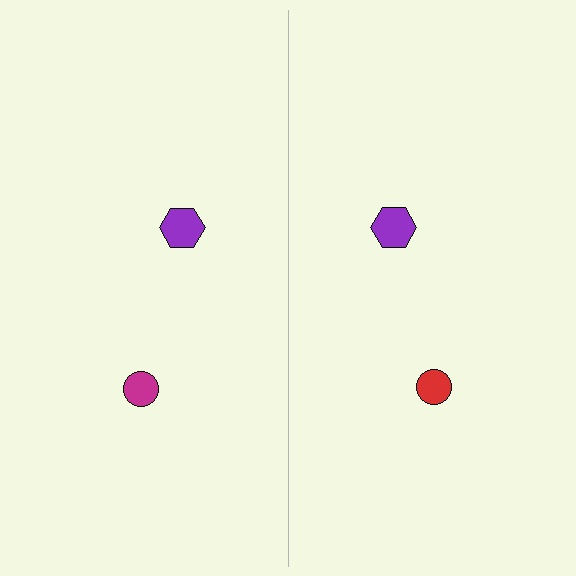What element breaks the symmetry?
The red circle on the right side breaks the symmetry — its mirror counterpart is magenta.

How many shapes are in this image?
There are 4 shapes in this image.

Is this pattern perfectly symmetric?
No, the pattern is not perfectly symmetric. The red circle on the right side breaks the symmetry — its mirror counterpart is magenta.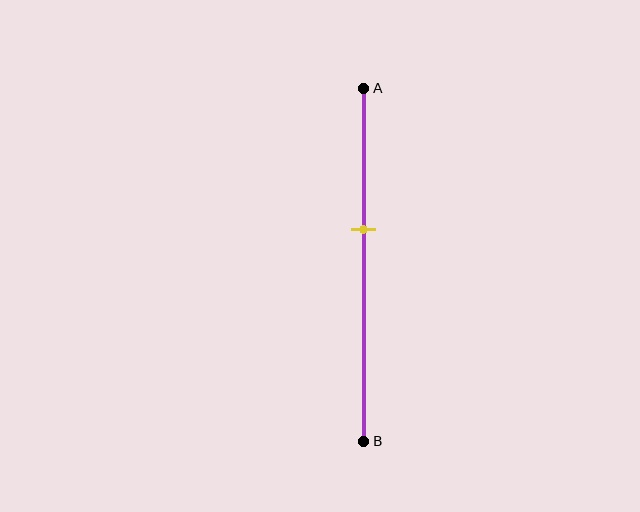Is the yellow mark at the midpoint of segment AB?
No, the mark is at about 40% from A, not at the 50% midpoint.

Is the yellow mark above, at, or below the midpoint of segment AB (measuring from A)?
The yellow mark is above the midpoint of segment AB.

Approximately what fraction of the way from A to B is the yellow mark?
The yellow mark is approximately 40% of the way from A to B.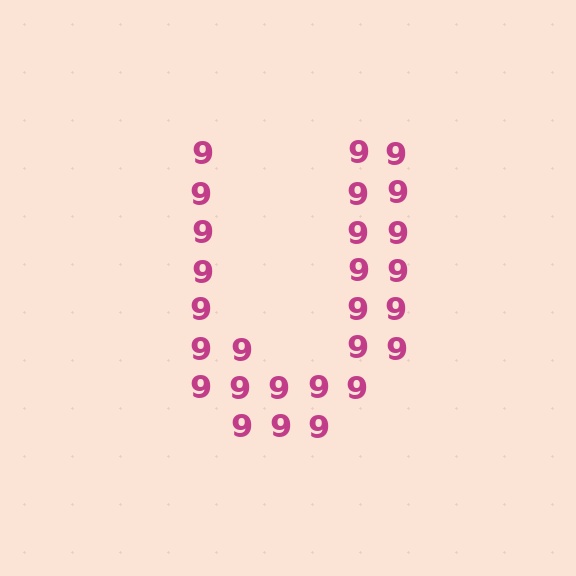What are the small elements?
The small elements are digit 9's.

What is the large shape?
The large shape is the letter U.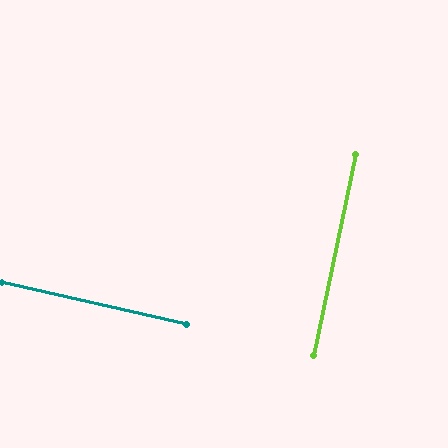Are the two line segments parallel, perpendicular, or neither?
Perpendicular — they meet at approximately 89°.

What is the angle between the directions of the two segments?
Approximately 89 degrees.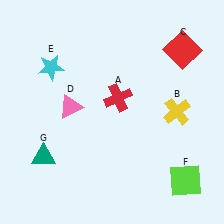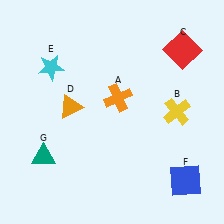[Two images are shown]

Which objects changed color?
A changed from red to orange. D changed from pink to orange. F changed from lime to blue.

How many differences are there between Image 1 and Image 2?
There are 3 differences between the two images.